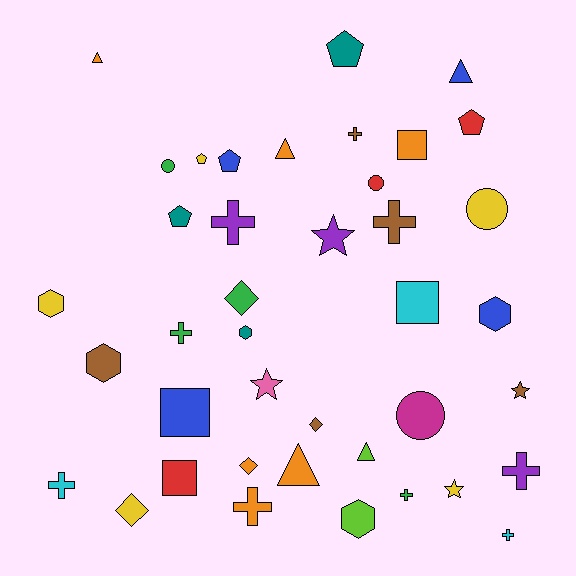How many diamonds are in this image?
There are 4 diamonds.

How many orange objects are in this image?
There are 6 orange objects.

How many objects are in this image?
There are 40 objects.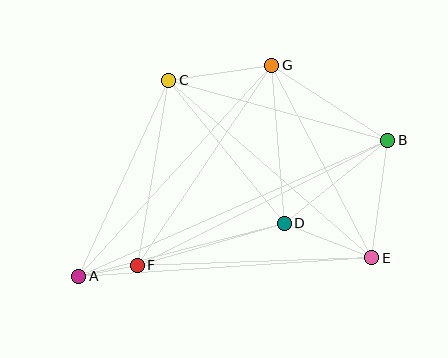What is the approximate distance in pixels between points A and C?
The distance between A and C is approximately 216 pixels.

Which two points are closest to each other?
Points A and F are closest to each other.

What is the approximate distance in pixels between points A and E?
The distance between A and E is approximately 294 pixels.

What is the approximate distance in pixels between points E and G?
The distance between E and G is approximately 217 pixels.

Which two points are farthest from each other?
Points A and B are farthest from each other.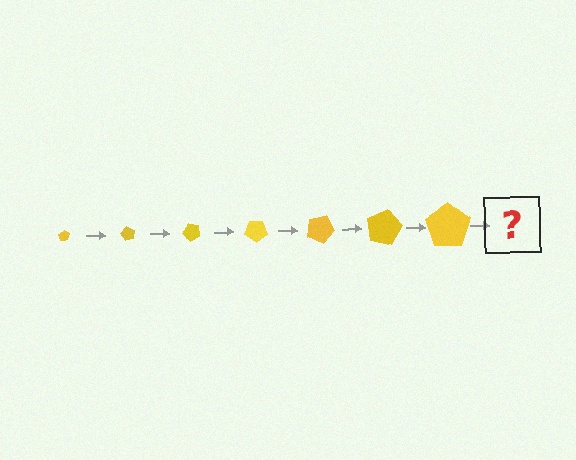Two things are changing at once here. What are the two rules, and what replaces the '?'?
The two rules are that the pentagon grows larger each step and it rotates 60 degrees each step. The '?' should be a pentagon, larger than the previous one and rotated 420 degrees from the start.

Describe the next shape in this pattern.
It should be a pentagon, larger than the previous one and rotated 420 degrees from the start.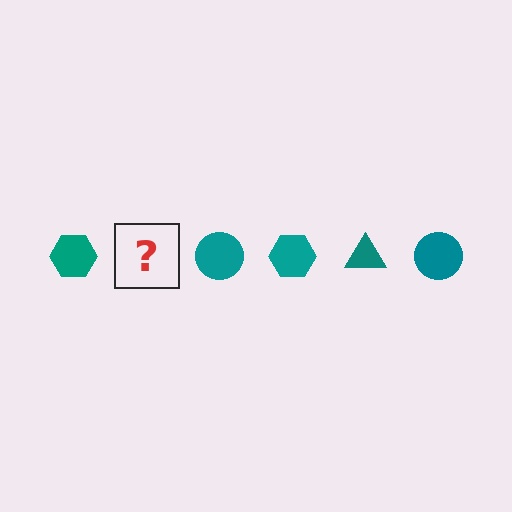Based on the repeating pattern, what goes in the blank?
The blank should be a teal triangle.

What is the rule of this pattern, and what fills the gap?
The rule is that the pattern cycles through hexagon, triangle, circle shapes in teal. The gap should be filled with a teal triangle.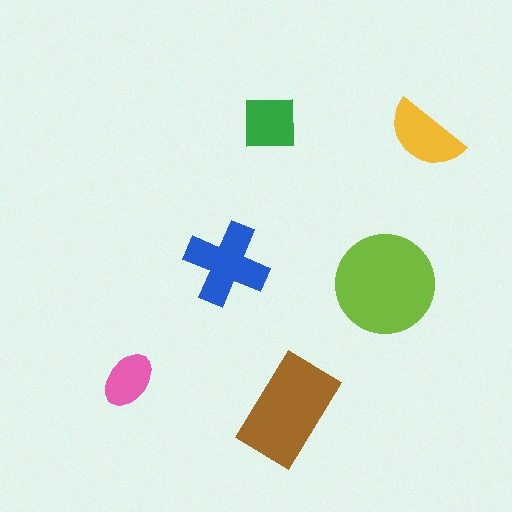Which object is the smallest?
The pink ellipse.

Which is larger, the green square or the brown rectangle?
The brown rectangle.